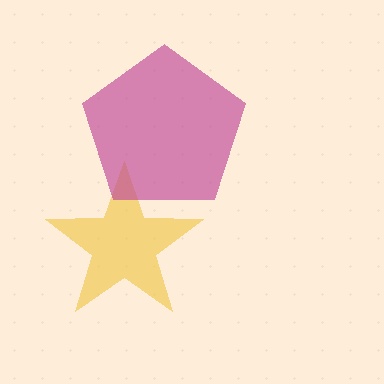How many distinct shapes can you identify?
There are 2 distinct shapes: a yellow star, a magenta pentagon.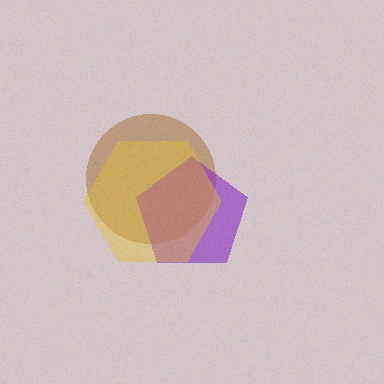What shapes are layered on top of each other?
The layered shapes are: a brown circle, a purple pentagon, a yellow hexagon.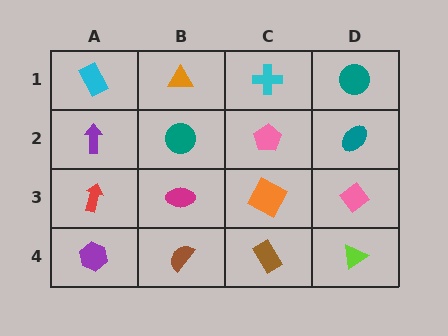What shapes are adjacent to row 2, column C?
A cyan cross (row 1, column C), an orange square (row 3, column C), a teal circle (row 2, column B), a teal ellipse (row 2, column D).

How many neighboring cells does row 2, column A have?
3.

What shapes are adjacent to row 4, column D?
A pink diamond (row 3, column D), a brown rectangle (row 4, column C).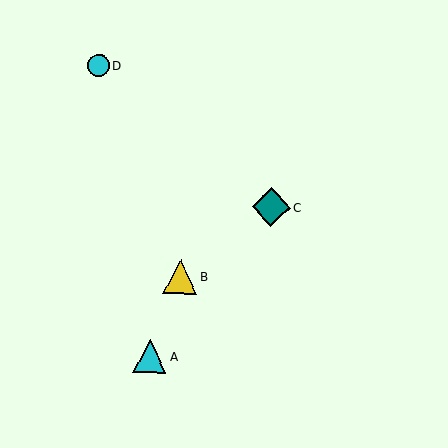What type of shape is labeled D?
Shape D is a cyan circle.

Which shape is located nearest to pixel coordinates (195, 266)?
The yellow triangle (labeled B) at (180, 277) is nearest to that location.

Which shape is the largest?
The teal diamond (labeled C) is the largest.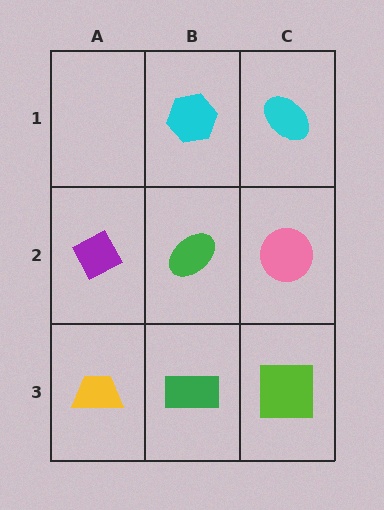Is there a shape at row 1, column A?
No, that cell is empty.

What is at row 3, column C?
A lime square.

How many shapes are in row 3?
3 shapes.